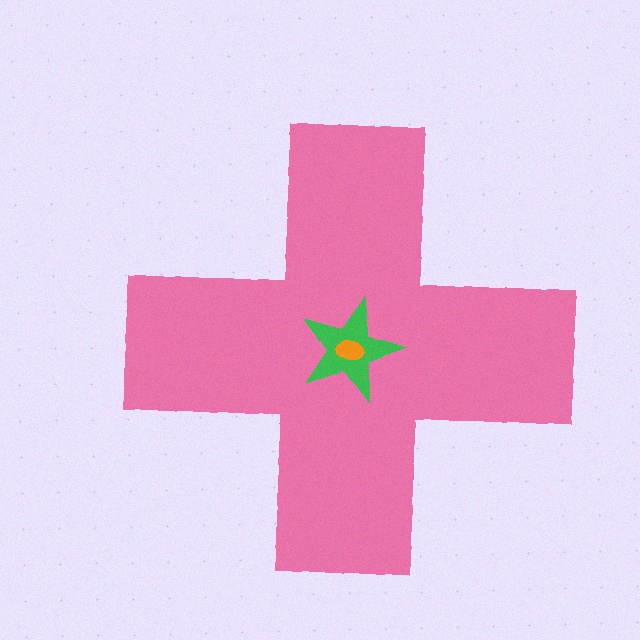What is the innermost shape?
The orange ellipse.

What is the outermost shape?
The pink cross.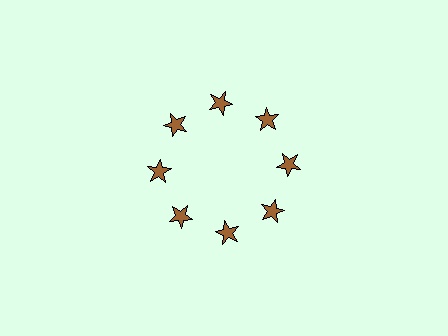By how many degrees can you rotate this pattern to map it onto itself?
The pattern maps onto itself every 45 degrees of rotation.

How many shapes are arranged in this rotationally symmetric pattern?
There are 8 shapes, arranged in 8 groups of 1.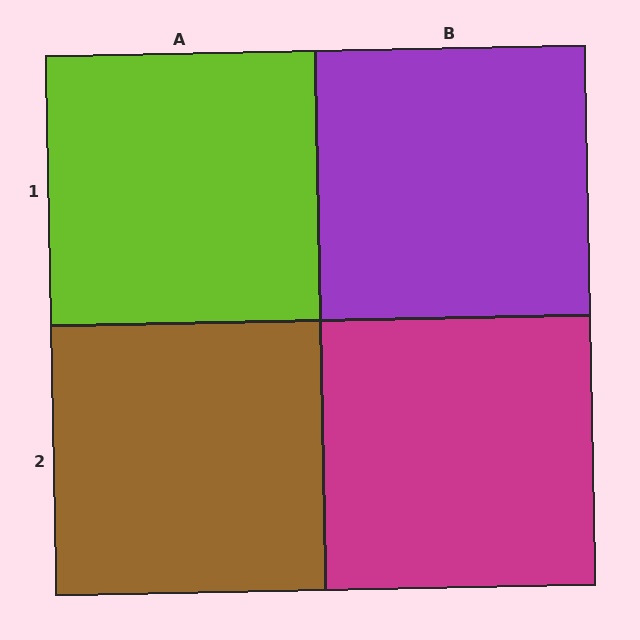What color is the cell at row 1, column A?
Lime.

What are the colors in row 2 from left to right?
Brown, magenta.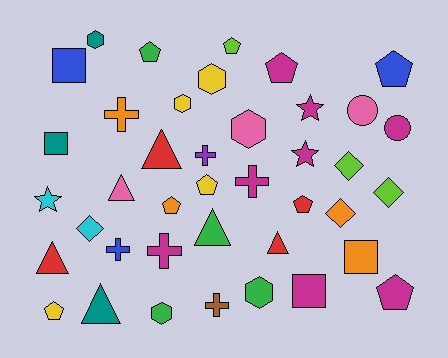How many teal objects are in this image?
There are 3 teal objects.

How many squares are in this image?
There are 4 squares.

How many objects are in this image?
There are 40 objects.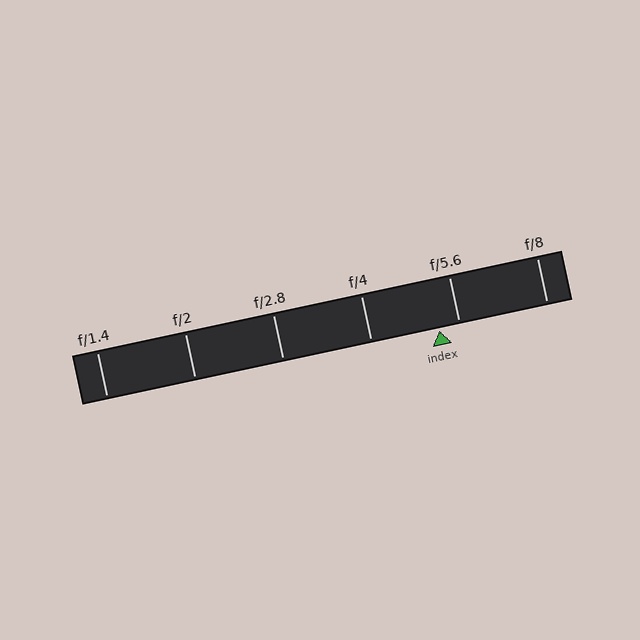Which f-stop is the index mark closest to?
The index mark is closest to f/5.6.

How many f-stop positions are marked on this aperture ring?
There are 6 f-stop positions marked.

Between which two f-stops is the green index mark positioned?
The index mark is between f/4 and f/5.6.